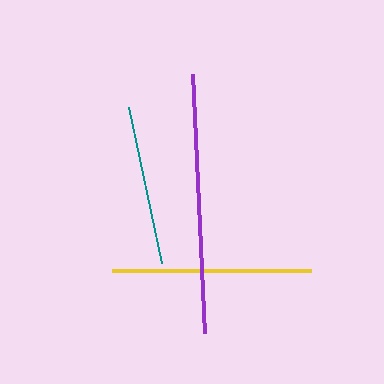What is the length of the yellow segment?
The yellow segment is approximately 199 pixels long.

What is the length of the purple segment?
The purple segment is approximately 259 pixels long.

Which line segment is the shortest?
The teal line is the shortest at approximately 159 pixels.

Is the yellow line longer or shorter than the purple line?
The purple line is longer than the yellow line.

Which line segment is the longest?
The purple line is the longest at approximately 259 pixels.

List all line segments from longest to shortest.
From longest to shortest: purple, yellow, teal.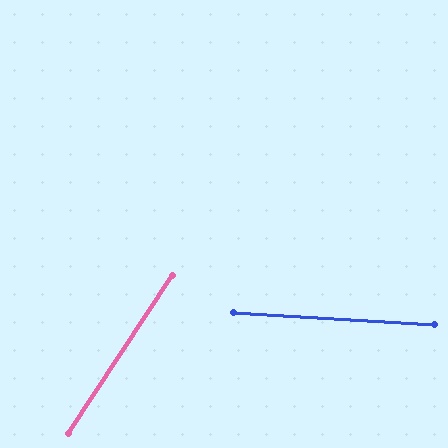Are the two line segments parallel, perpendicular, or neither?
Neither parallel nor perpendicular — they differ by about 60°.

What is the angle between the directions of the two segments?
Approximately 60 degrees.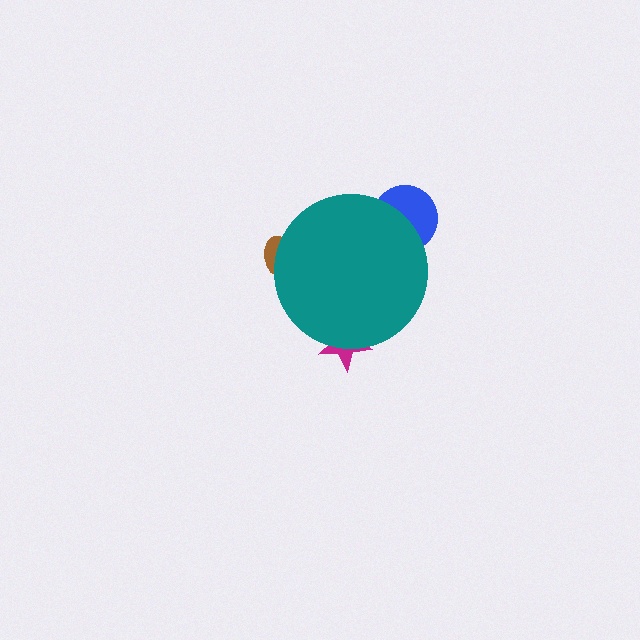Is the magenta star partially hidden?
Yes, the magenta star is partially hidden behind the teal circle.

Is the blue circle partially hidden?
Yes, the blue circle is partially hidden behind the teal circle.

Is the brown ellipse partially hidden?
Yes, the brown ellipse is partially hidden behind the teal circle.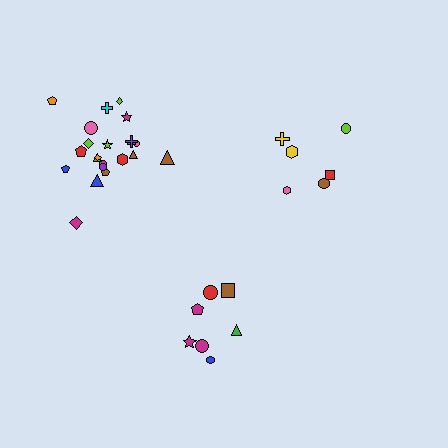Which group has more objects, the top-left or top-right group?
The top-left group.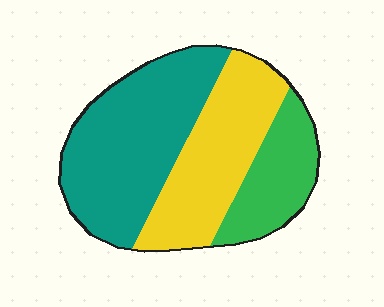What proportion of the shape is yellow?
Yellow takes up between a third and a half of the shape.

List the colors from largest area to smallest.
From largest to smallest: teal, yellow, green.